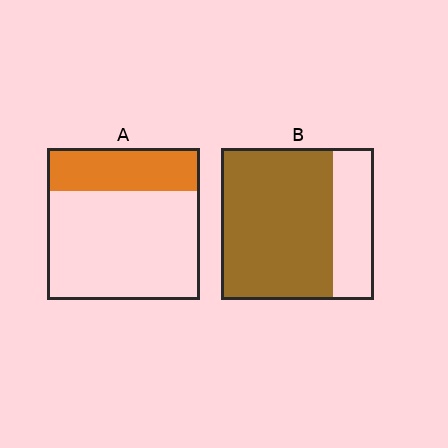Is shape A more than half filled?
No.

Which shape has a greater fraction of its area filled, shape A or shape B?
Shape B.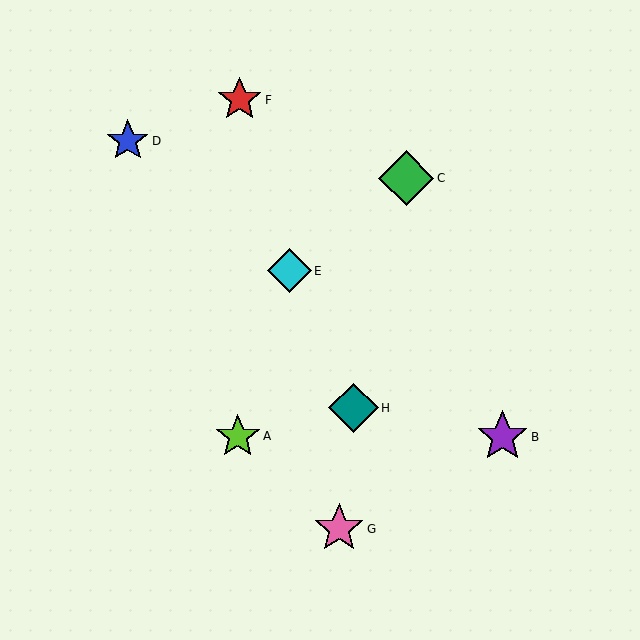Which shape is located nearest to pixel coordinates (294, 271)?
The cyan diamond (labeled E) at (289, 271) is nearest to that location.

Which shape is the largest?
The green diamond (labeled C) is the largest.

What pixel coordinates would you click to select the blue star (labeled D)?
Click at (128, 141) to select the blue star D.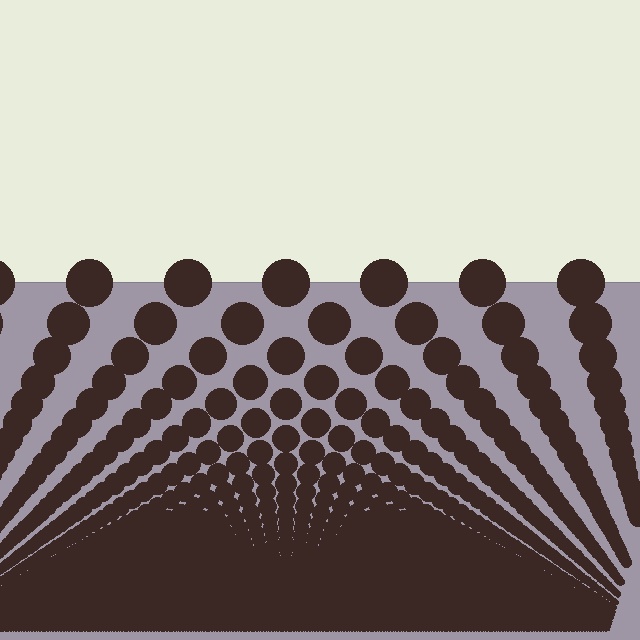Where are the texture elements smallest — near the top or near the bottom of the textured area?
Near the bottom.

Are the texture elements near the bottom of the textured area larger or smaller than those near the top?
Smaller. The gradient is inverted — elements near the bottom are smaller and denser.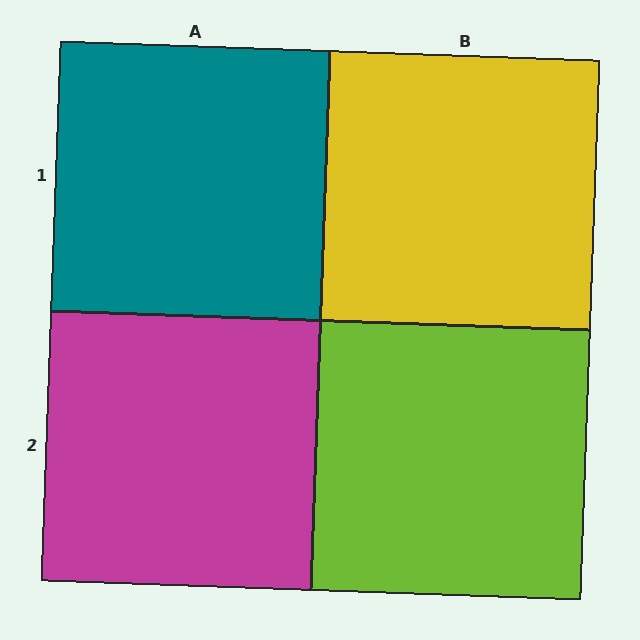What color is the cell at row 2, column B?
Lime.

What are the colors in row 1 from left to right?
Teal, yellow.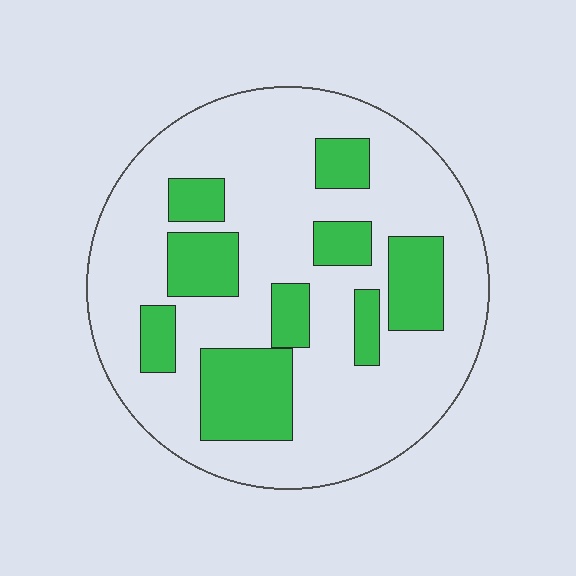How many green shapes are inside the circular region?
9.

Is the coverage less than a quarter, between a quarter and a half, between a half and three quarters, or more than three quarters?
Between a quarter and a half.